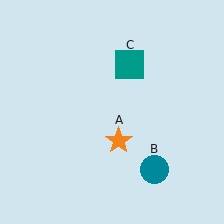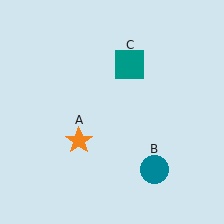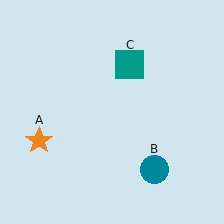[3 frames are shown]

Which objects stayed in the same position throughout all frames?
Teal circle (object B) and teal square (object C) remained stationary.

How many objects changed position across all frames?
1 object changed position: orange star (object A).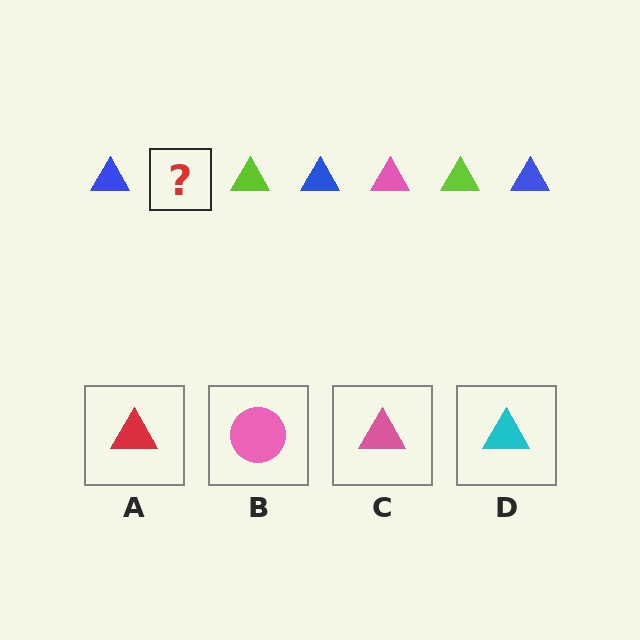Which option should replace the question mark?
Option C.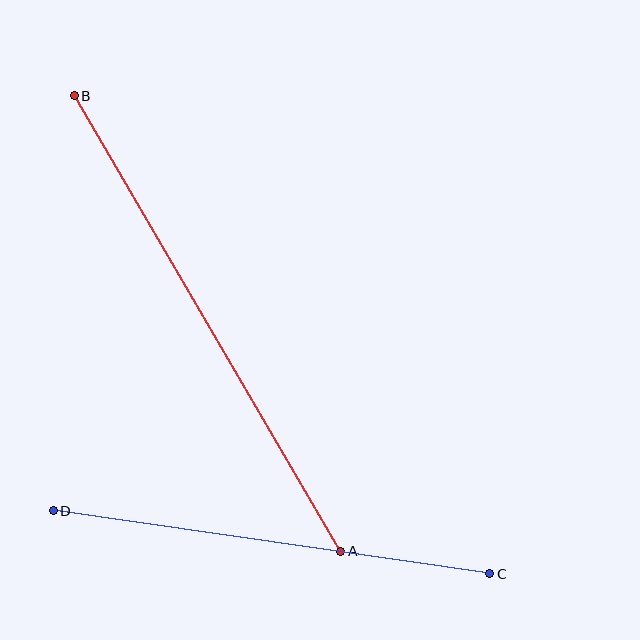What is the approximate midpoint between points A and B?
The midpoint is at approximately (207, 324) pixels.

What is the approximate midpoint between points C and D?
The midpoint is at approximately (271, 542) pixels.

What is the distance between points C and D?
The distance is approximately 441 pixels.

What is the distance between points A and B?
The distance is approximately 528 pixels.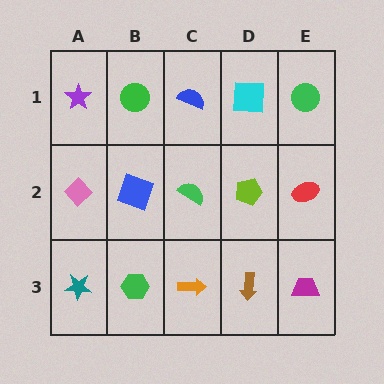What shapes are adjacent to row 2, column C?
A blue semicircle (row 1, column C), an orange arrow (row 3, column C), a blue square (row 2, column B), a lime pentagon (row 2, column D).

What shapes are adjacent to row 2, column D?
A cyan square (row 1, column D), a brown arrow (row 3, column D), a green semicircle (row 2, column C), a red ellipse (row 2, column E).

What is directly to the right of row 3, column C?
A brown arrow.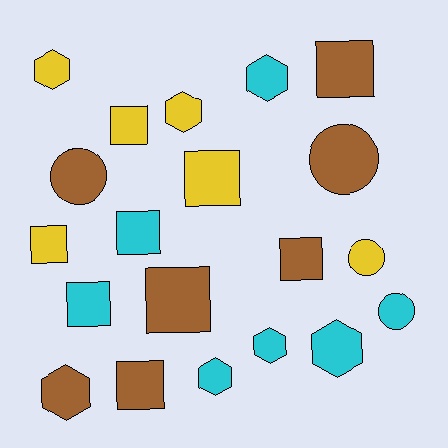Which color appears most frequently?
Brown, with 7 objects.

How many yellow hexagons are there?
There are 2 yellow hexagons.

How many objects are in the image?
There are 20 objects.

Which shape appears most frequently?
Square, with 9 objects.